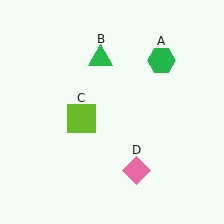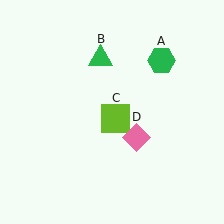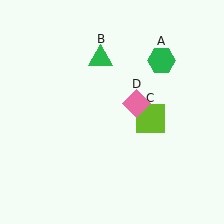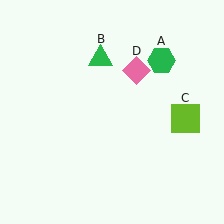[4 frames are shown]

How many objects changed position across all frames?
2 objects changed position: lime square (object C), pink diamond (object D).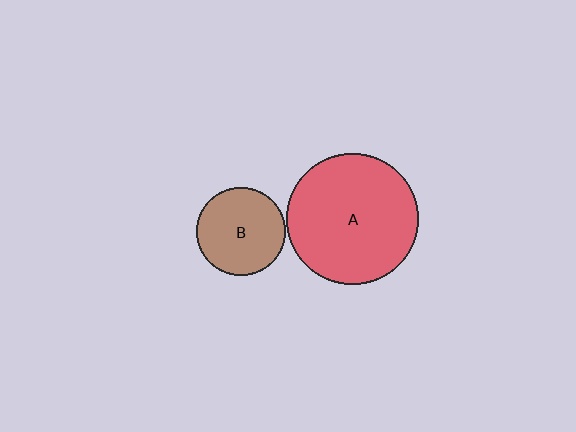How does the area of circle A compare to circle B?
Approximately 2.2 times.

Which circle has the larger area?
Circle A (red).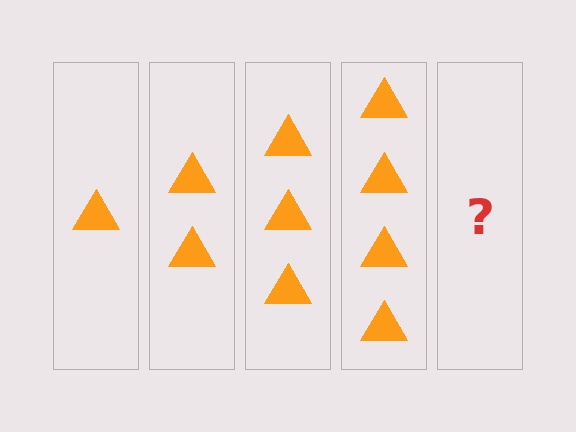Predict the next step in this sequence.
The next step is 5 triangles.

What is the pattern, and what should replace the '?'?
The pattern is that each step adds one more triangle. The '?' should be 5 triangles.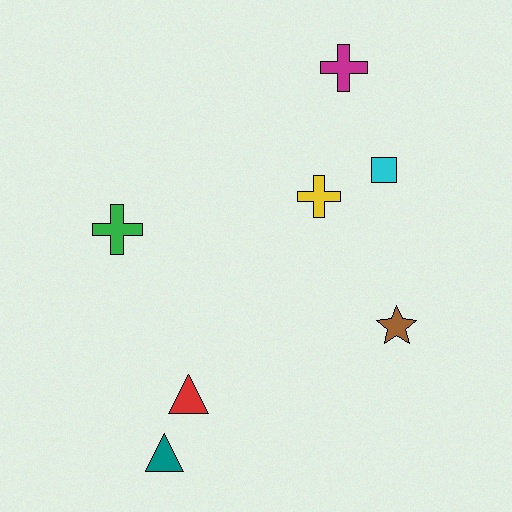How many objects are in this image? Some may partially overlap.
There are 7 objects.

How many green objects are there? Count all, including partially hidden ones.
There is 1 green object.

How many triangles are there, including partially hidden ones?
There are 2 triangles.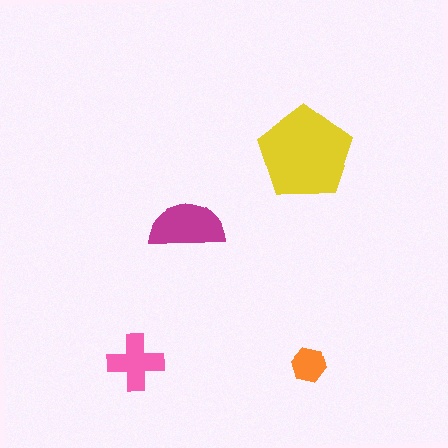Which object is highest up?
The yellow pentagon is topmost.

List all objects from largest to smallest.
The yellow pentagon, the magenta semicircle, the pink cross, the orange hexagon.